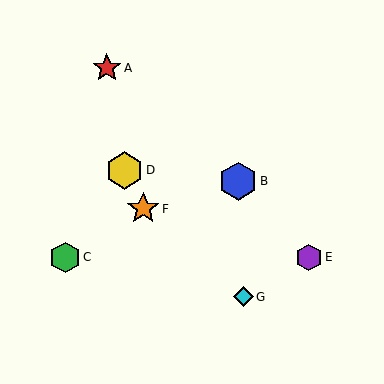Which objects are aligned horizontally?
Objects C, E are aligned horizontally.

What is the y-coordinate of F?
Object F is at y≈209.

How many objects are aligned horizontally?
2 objects (C, E) are aligned horizontally.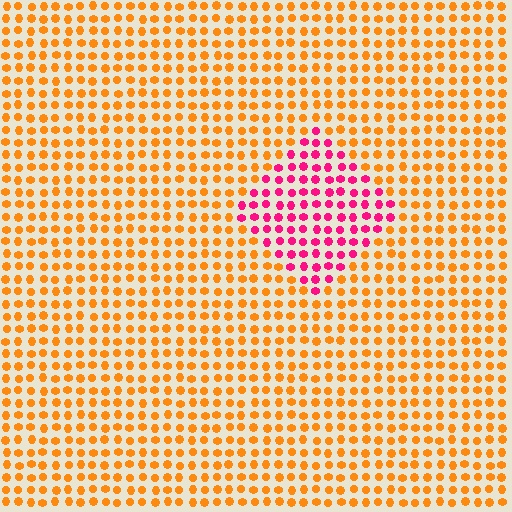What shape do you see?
I see a diamond.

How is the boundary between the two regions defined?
The boundary is defined purely by a slight shift in hue (about 60 degrees). Spacing, size, and orientation are identical on both sides.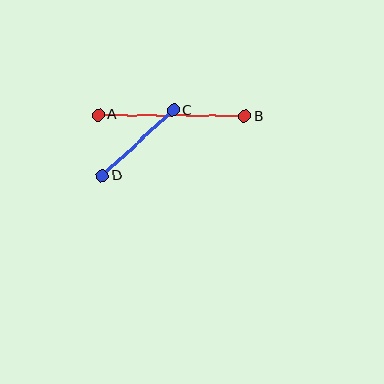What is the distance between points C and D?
The distance is approximately 97 pixels.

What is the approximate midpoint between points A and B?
The midpoint is at approximately (171, 115) pixels.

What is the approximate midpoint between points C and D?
The midpoint is at approximately (138, 143) pixels.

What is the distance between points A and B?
The distance is approximately 147 pixels.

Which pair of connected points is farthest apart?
Points A and B are farthest apart.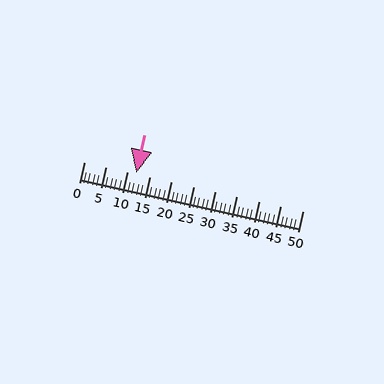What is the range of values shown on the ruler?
The ruler shows values from 0 to 50.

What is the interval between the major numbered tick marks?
The major tick marks are spaced 5 units apart.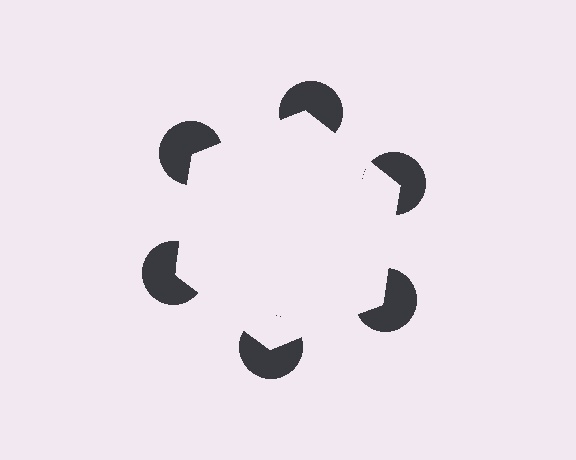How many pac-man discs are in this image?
There are 6 — one at each vertex of the illusory hexagon.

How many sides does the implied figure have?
6 sides.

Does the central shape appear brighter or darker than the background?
It typically appears slightly brighter than the background, even though no actual brightness change is drawn.